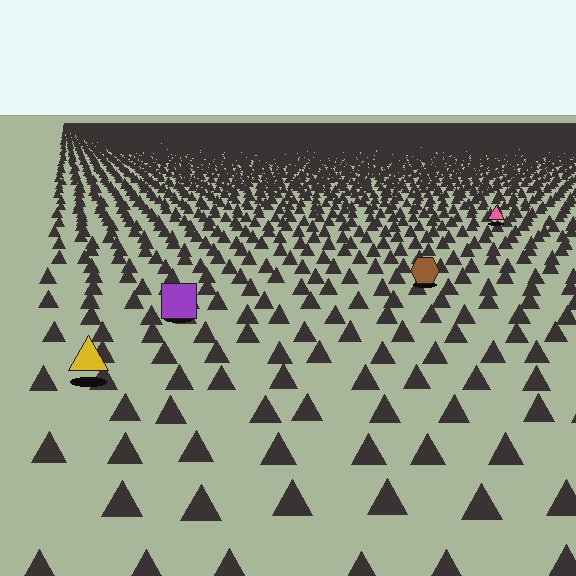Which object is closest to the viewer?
The yellow triangle is closest. The texture marks near it are larger and more spread out.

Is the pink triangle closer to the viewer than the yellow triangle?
No. The yellow triangle is closer — you can tell from the texture gradient: the ground texture is coarser near it.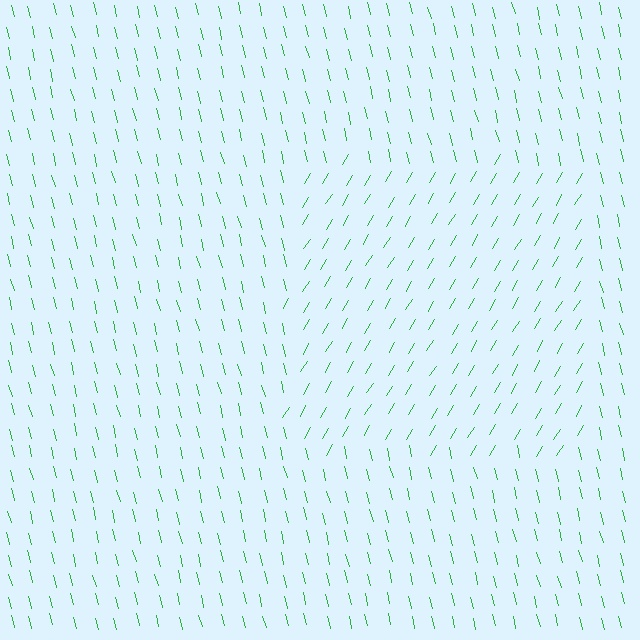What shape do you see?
I see a rectangle.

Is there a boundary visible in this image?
Yes, there is a texture boundary formed by a change in line orientation.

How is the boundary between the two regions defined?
The boundary is defined purely by a change in line orientation (approximately 45 degrees difference). All lines are the same color and thickness.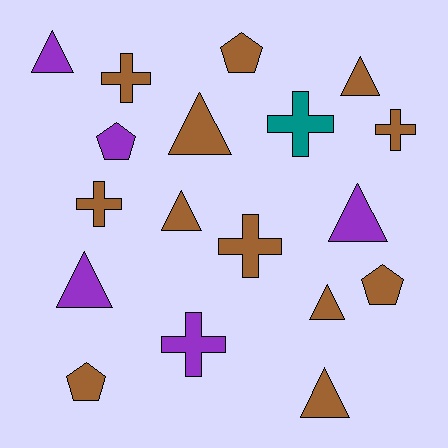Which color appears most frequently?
Brown, with 12 objects.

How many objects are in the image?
There are 18 objects.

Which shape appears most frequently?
Triangle, with 8 objects.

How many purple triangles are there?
There are 3 purple triangles.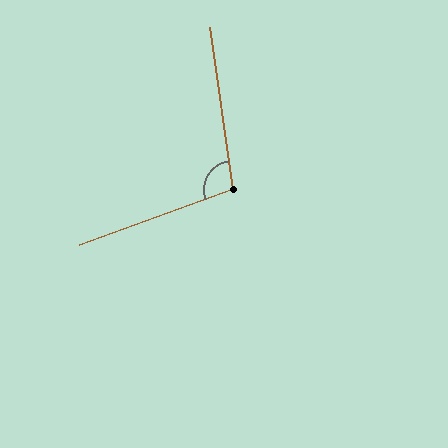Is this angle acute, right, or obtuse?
It is obtuse.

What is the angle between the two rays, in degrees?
Approximately 102 degrees.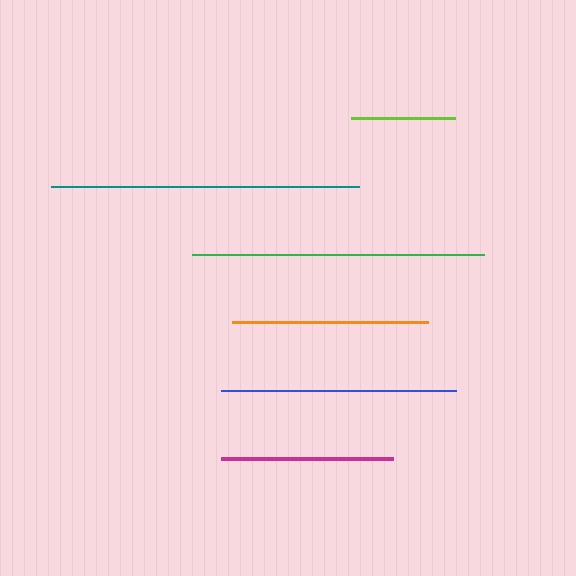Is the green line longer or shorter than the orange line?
The green line is longer than the orange line.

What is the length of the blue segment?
The blue segment is approximately 235 pixels long.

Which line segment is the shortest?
The lime line is the shortest at approximately 104 pixels.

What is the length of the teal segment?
The teal segment is approximately 308 pixels long.